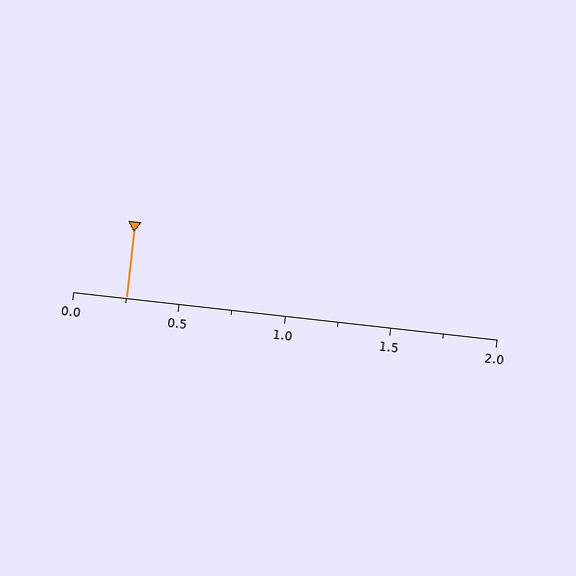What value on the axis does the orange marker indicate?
The marker indicates approximately 0.25.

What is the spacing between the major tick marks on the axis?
The major ticks are spaced 0.5 apart.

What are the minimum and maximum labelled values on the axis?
The axis runs from 0.0 to 2.0.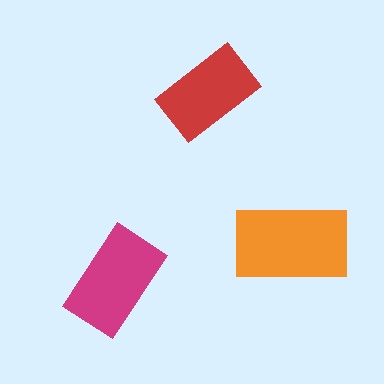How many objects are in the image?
There are 3 objects in the image.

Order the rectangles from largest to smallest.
the orange one, the magenta one, the red one.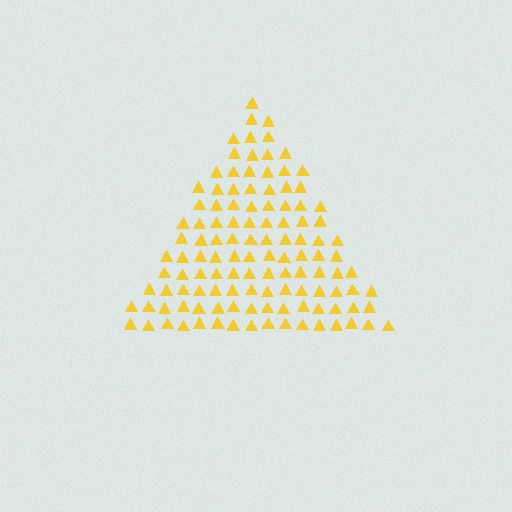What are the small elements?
The small elements are triangles.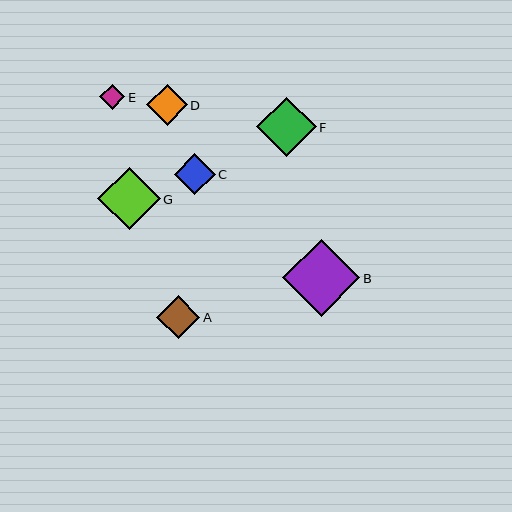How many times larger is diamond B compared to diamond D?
Diamond B is approximately 1.9 times the size of diamond D.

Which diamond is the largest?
Diamond B is the largest with a size of approximately 77 pixels.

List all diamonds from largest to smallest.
From largest to smallest: B, G, F, A, C, D, E.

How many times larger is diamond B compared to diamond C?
Diamond B is approximately 1.9 times the size of diamond C.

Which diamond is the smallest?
Diamond E is the smallest with a size of approximately 25 pixels.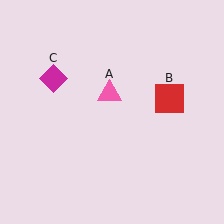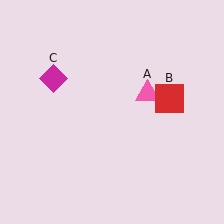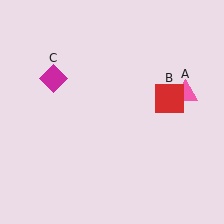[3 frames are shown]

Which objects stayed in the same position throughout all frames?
Red square (object B) and magenta diamond (object C) remained stationary.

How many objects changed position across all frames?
1 object changed position: pink triangle (object A).